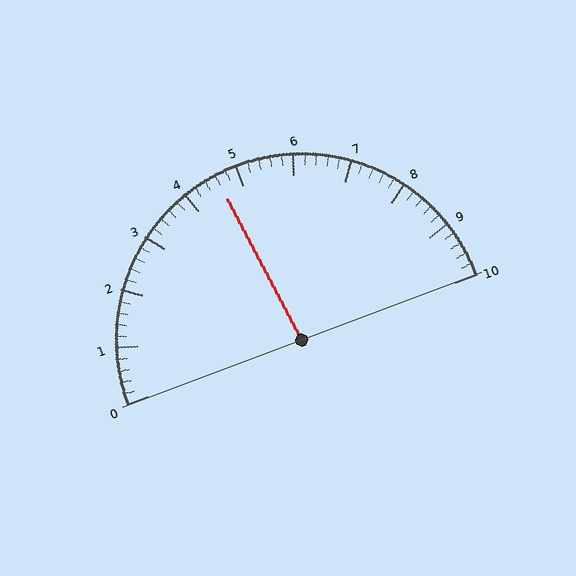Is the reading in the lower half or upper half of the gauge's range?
The reading is in the lower half of the range (0 to 10).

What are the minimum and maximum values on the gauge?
The gauge ranges from 0 to 10.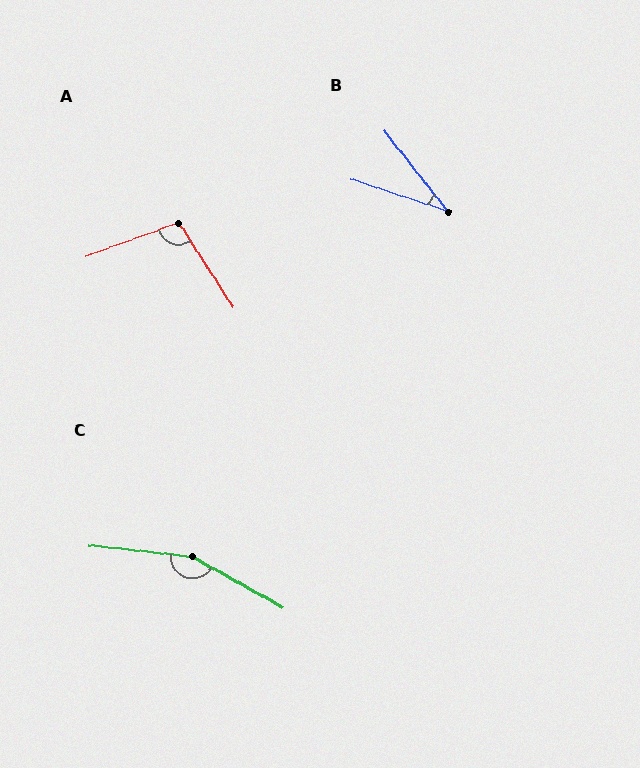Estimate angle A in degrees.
Approximately 103 degrees.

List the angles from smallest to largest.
B (34°), A (103°), C (157°).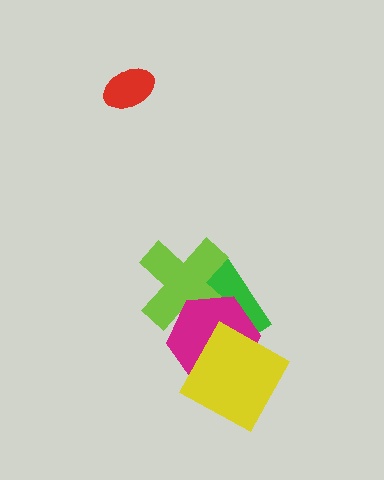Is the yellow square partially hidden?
No, no other shape covers it.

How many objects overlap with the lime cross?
2 objects overlap with the lime cross.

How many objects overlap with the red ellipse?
0 objects overlap with the red ellipse.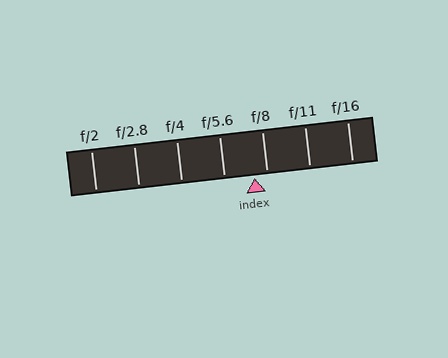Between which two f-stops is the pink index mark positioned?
The index mark is between f/5.6 and f/8.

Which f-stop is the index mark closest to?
The index mark is closest to f/8.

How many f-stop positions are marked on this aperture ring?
There are 7 f-stop positions marked.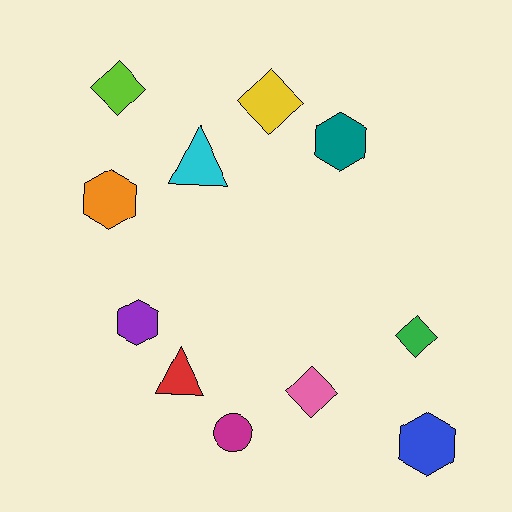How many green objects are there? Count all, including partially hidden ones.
There is 1 green object.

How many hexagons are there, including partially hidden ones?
There are 4 hexagons.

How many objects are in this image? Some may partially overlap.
There are 11 objects.